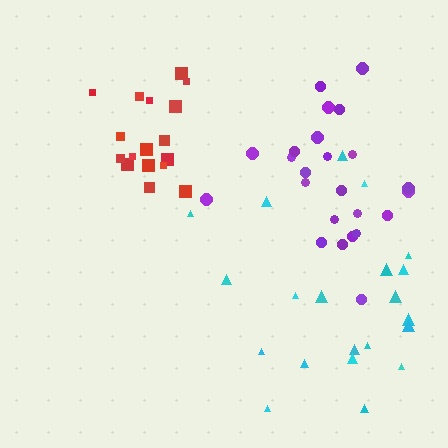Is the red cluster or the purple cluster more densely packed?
Red.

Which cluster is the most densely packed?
Red.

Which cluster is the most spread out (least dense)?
Cyan.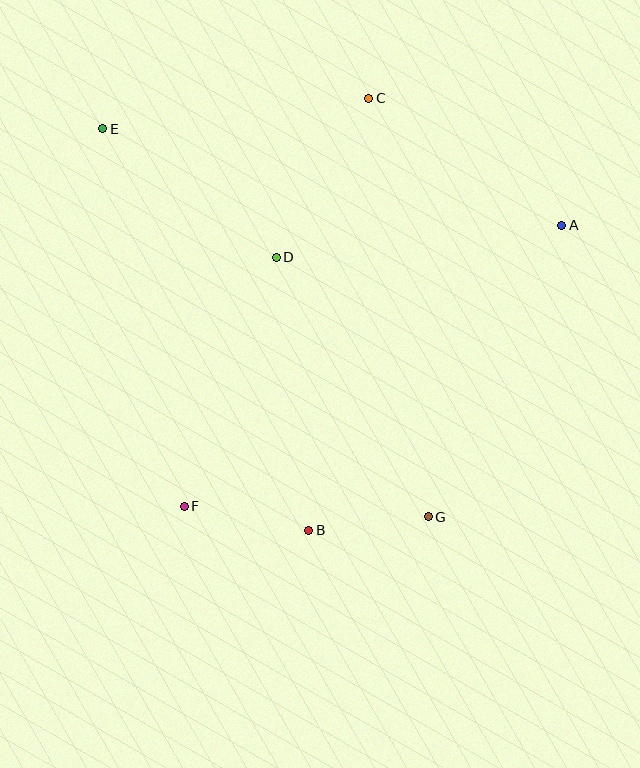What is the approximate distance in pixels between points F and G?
The distance between F and G is approximately 244 pixels.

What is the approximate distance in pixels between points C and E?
The distance between C and E is approximately 268 pixels.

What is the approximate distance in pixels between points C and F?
The distance between C and F is approximately 448 pixels.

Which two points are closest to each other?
Points B and G are closest to each other.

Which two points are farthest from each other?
Points E and G are farthest from each other.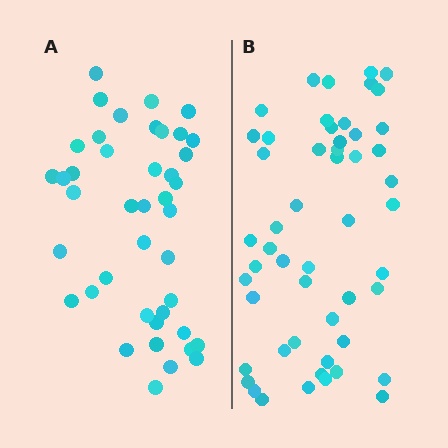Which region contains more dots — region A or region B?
Region B (the right region) has more dots.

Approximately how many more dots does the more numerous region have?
Region B has roughly 10 or so more dots than region A.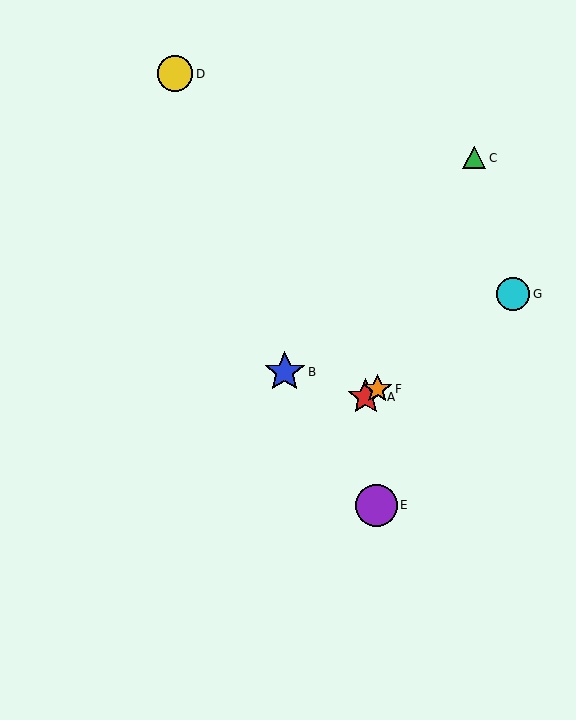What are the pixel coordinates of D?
Object D is at (175, 74).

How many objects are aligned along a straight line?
3 objects (A, F, G) are aligned along a straight line.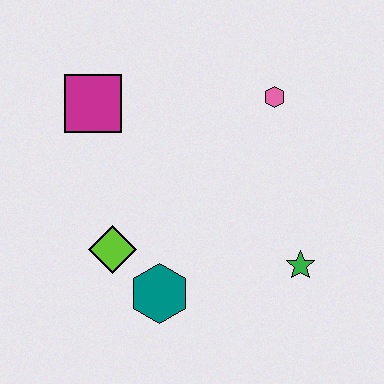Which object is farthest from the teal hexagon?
The pink hexagon is farthest from the teal hexagon.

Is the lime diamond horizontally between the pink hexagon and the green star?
No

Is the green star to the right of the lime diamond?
Yes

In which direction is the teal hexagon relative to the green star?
The teal hexagon is to the left of the green star.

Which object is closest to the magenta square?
The lime diamond is closest to the magenta square.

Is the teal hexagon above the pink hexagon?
No